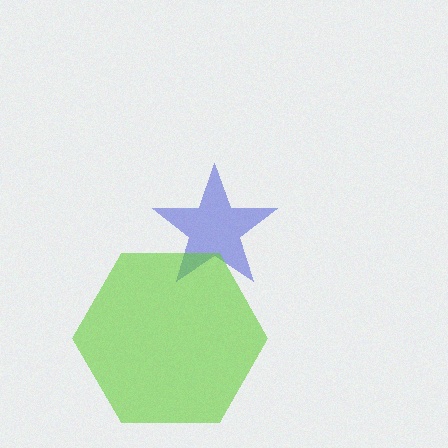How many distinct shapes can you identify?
There are 2 distinct shapes: a blue star, a lime hexagon.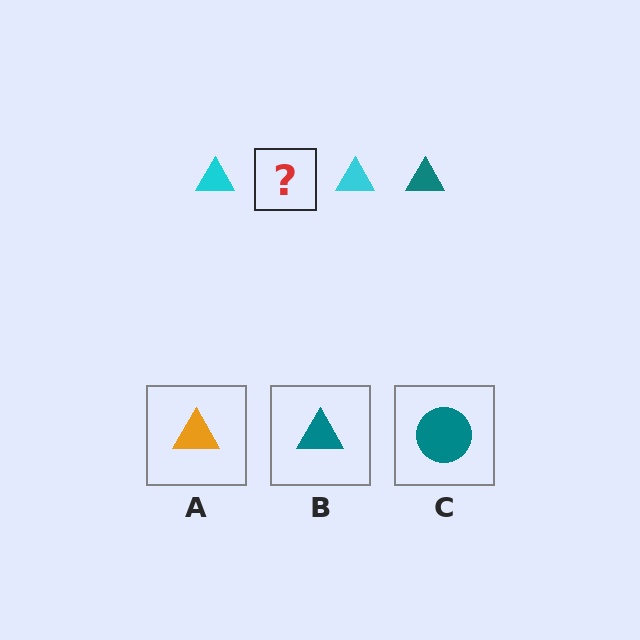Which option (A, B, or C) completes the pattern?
B.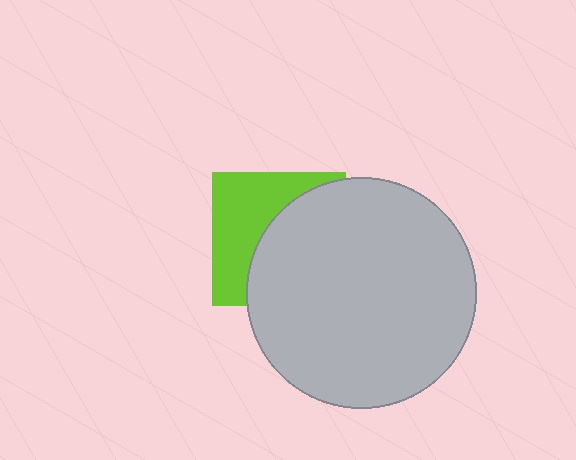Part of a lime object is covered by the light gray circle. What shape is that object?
It is a square.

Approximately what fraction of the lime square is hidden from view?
Roughly 55% of the lime square is hidden behind the light gray circle.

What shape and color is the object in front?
The object in front is a light gray circle.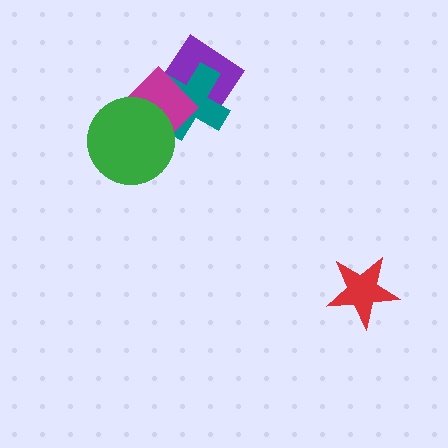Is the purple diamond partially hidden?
Yes, it is partially covered by another shape.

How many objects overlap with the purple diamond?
2 objects overlap with the purple diamond.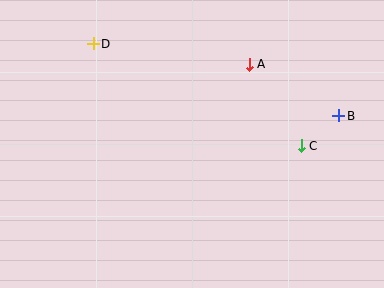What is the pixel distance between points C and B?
The distance between C and B is 48 pixels.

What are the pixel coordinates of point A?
Point A is at (249, 64).